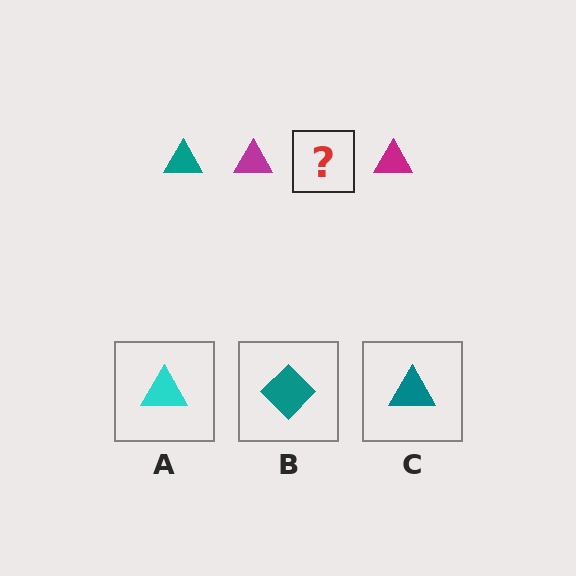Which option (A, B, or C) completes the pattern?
C.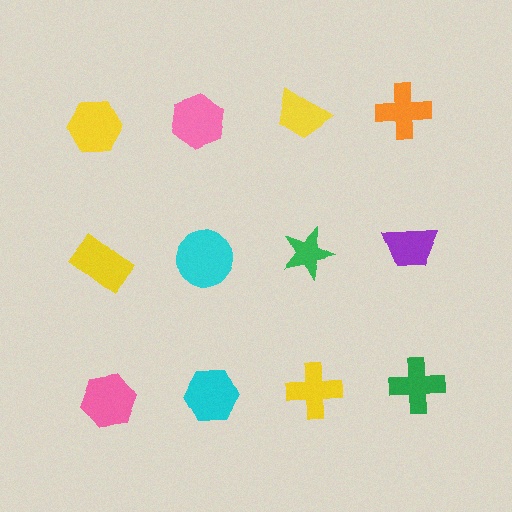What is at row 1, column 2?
A pink hexagon.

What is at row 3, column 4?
A green cross.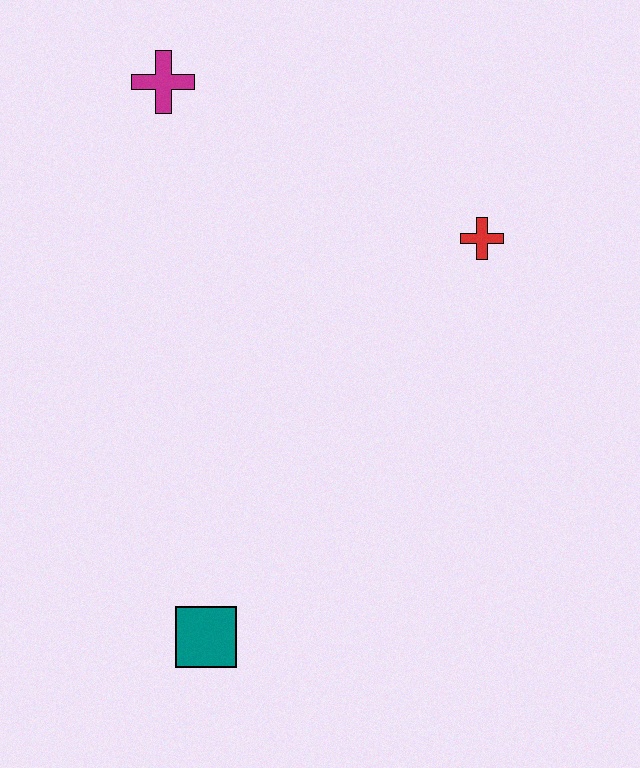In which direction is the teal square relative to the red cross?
The teal square is below the red cross.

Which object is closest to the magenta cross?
The red cross is closest to the magenta cross.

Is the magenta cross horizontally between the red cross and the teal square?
No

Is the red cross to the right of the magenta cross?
Yes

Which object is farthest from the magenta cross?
The teal square is farthest from the magenta cross.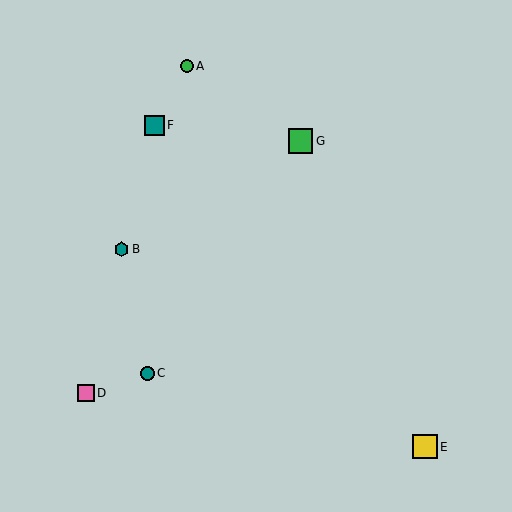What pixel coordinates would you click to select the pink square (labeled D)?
Click at (86, 393) to select the pink square D.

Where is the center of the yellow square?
The center of the yellow square is at (425, 447).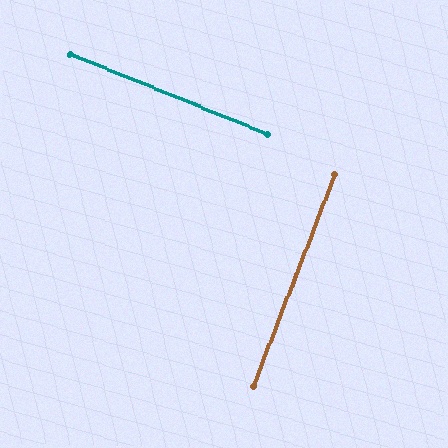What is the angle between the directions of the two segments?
Approximately 89 degrees.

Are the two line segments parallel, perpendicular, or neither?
Perpendicular — they meet at approximately 89°.